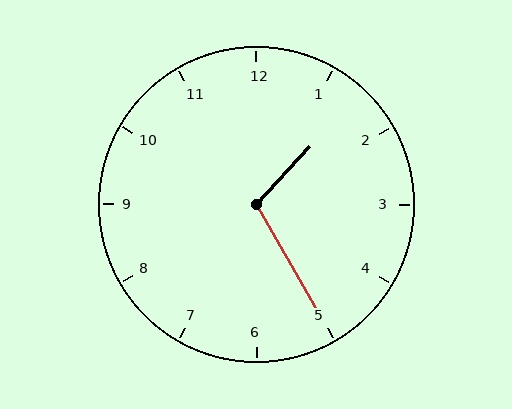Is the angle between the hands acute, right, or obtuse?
It is obtuse.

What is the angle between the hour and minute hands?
Approximately 108 degrees.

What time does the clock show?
1:25.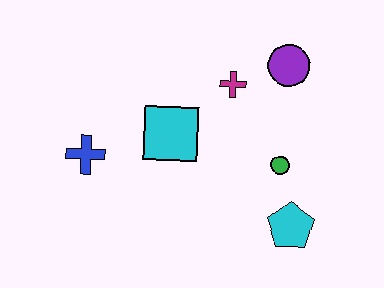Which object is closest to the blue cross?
The cyan square is closest to the blue cross.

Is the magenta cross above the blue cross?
Yes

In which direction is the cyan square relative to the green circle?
The cyan square is to the left of the green circle.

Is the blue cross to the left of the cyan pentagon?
Yes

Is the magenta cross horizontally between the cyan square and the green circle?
Yes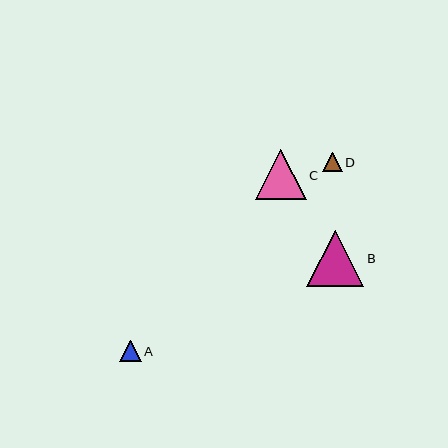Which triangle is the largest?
Triangle B is the largest with a size of approximately 57 pixels.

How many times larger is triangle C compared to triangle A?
Triangle C is approximately 2.4 times the size of triangle A.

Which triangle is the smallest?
Triangle D is the smallest with a size of approximately 19 pixels.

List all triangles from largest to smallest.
From largest to smallest: B, C, A, D.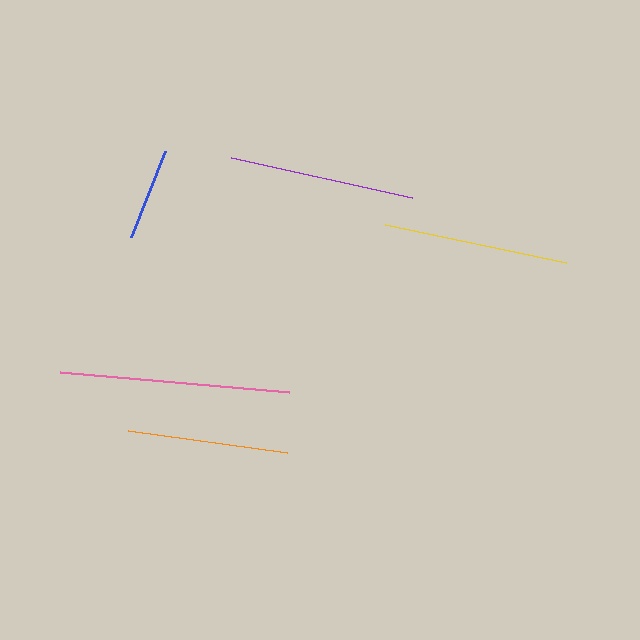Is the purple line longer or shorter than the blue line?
The purple line is longer than the blue line.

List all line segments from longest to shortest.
From longest to shortest: pink, purple, yellow, orange, blue.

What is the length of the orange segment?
The orange segment is approximately 161 pixels long.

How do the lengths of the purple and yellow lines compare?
The purple and yellow lines are approximately the same length.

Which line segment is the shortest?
The blue line is the shortest at approximately 93 pixels.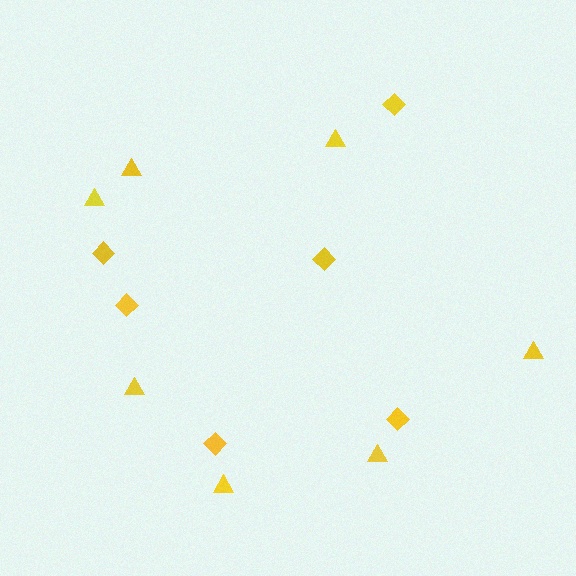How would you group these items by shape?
There are 2 groups: one group of diamonds (6) and one group of triangles (7).